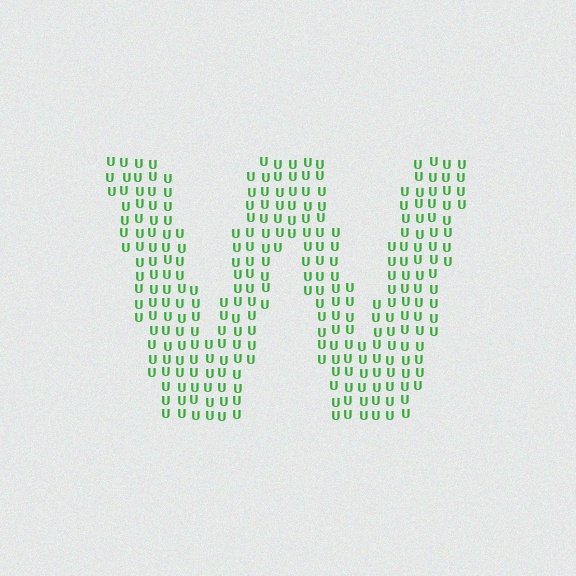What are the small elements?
The small elements are letter U's.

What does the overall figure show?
The overall figure shows the letter W.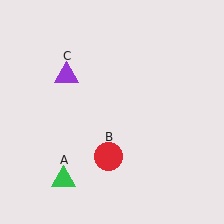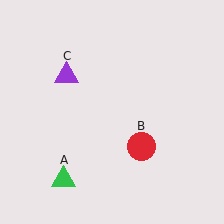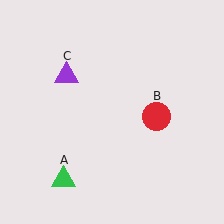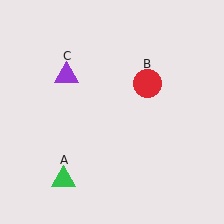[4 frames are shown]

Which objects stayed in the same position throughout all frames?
Green triangle (object A) and purple triangle (object C) remained stationary.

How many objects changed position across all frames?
1 object changed position: red circle (object B).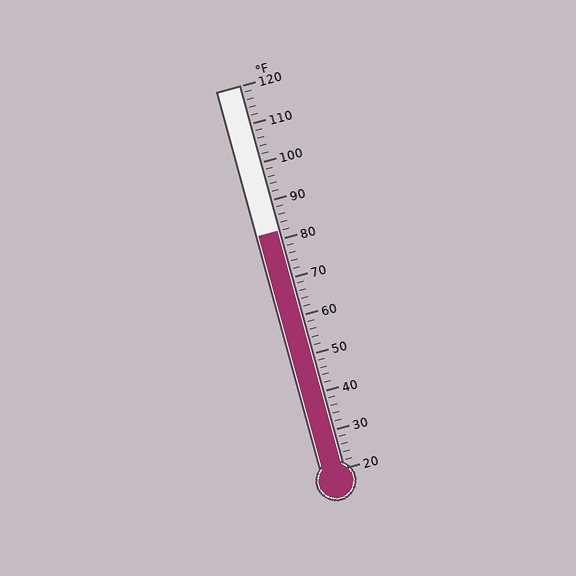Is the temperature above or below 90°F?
The temperature is below 90°F.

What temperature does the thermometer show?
The thermometer shows approximately 82°F.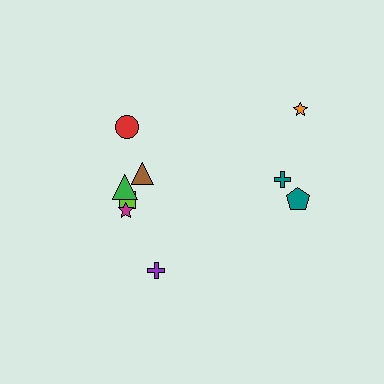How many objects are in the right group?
There are 3 objects.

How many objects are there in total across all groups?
There are 9 objects.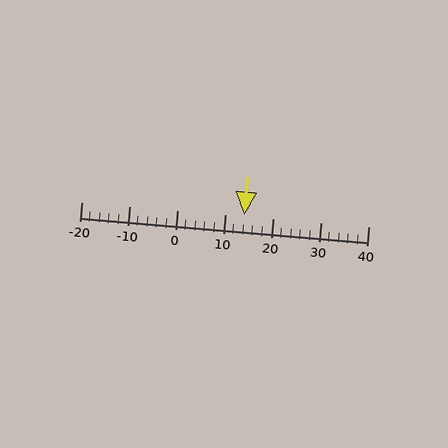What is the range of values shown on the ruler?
The ruler shows values from -20 to 40.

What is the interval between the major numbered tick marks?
The major tick marks are spaced 10 units apart.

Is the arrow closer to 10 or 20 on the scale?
The arrow is closer to 10.